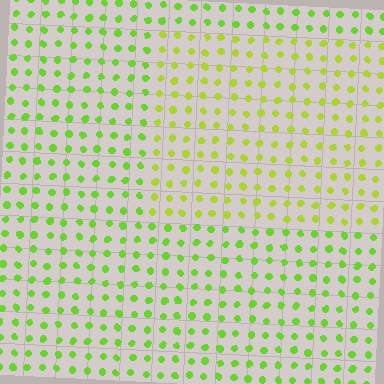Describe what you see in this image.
The image is filled with small lime elements in a uniform arrangement. A rectangle-shaped region is visible where the elements are tinted to a slightly different hue, forming a subtle color boundary.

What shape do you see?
I see a rectangle.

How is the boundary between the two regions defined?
The boundary is defined purely by a slight shift in hue (about 24 degrees). Spacing, size, and orientation are identical on both sides.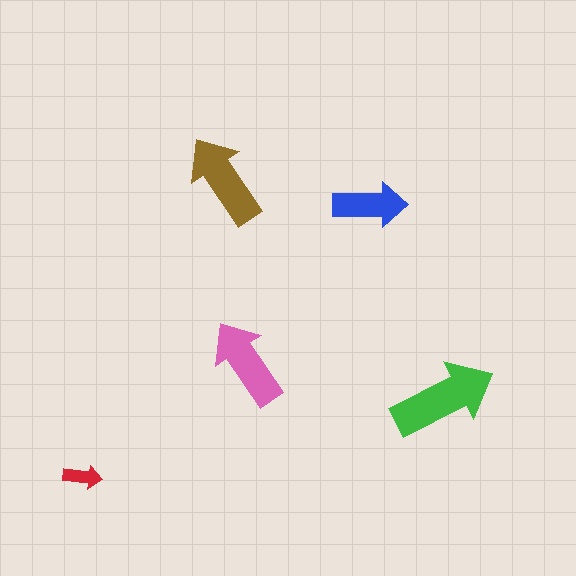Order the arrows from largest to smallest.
the green one, the brown one, the pink one, the blue one, the red one.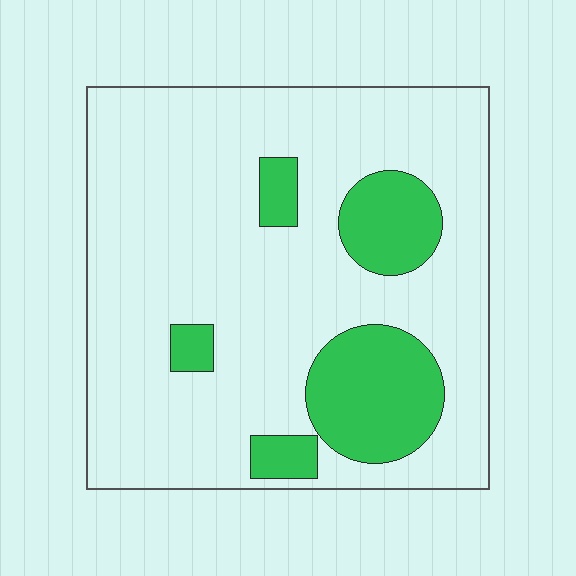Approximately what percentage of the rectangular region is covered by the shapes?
Approximately 20%.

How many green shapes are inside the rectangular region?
5.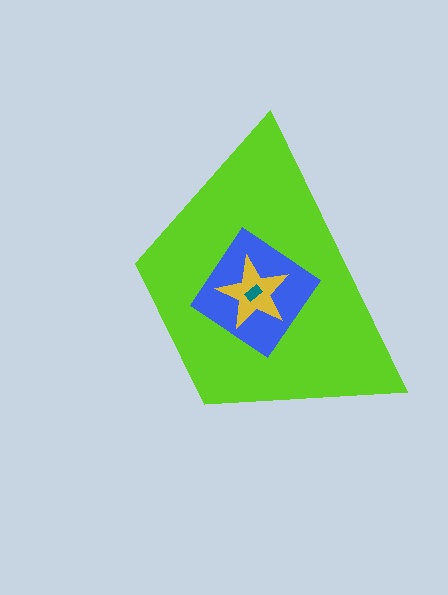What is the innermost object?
The teal rectangle.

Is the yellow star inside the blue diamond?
Yes.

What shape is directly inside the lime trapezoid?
The blue diamond.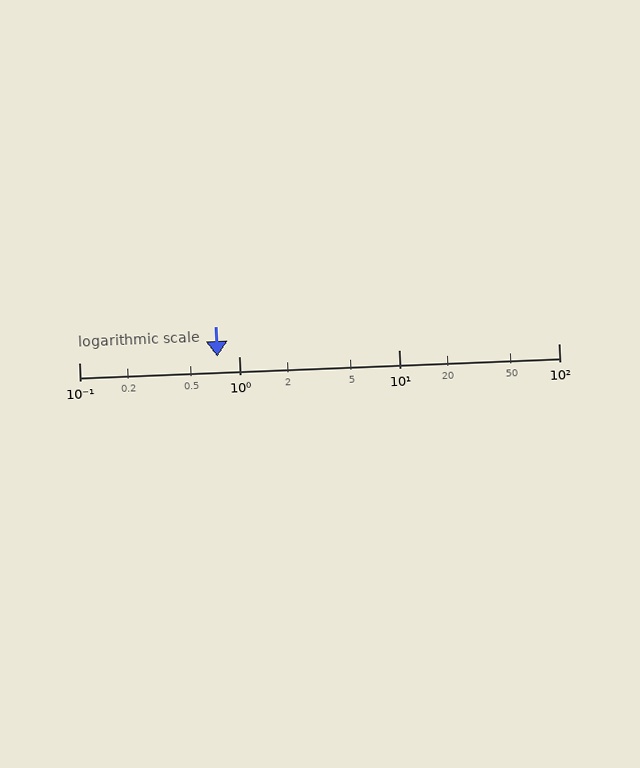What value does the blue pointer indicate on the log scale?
The pointer indicates approximately 0.73.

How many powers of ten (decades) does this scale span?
The scale spans 3 decades, from 0.1 to 100.